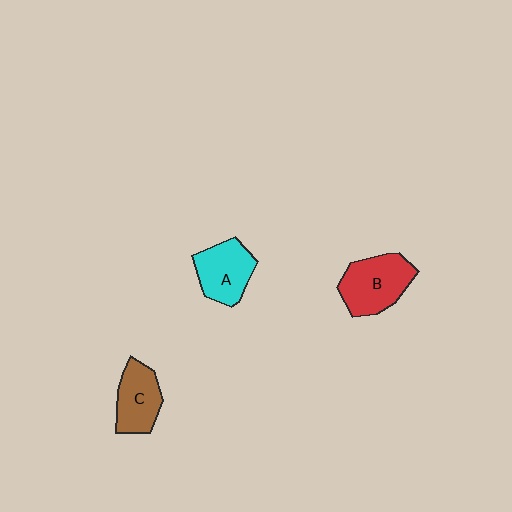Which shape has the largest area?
Shape B (red).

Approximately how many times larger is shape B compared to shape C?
Approximately 1.3 times.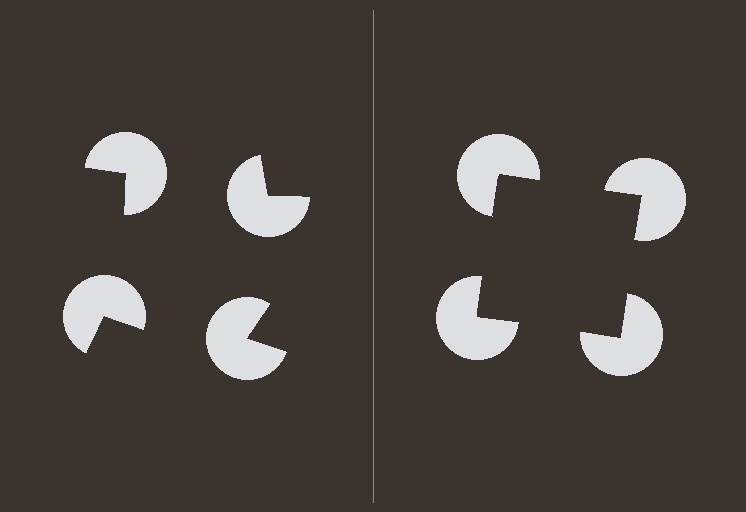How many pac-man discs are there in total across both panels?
8 — 4 on each side.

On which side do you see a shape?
An illusory square appears on the right side. On the left side the wedge cuts are rotated, so no coherent shape forms.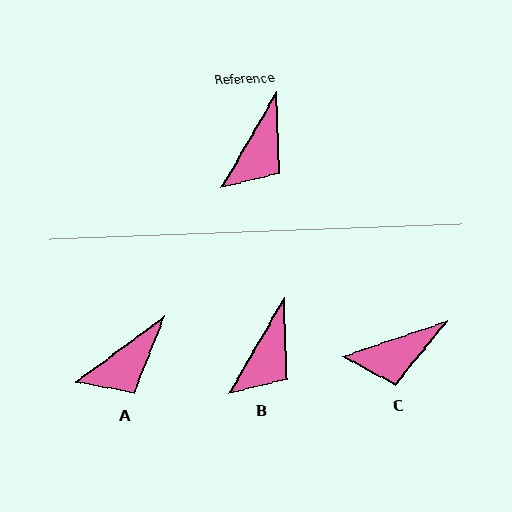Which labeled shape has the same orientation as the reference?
B.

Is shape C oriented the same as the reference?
No, it is off by about 41 degrees.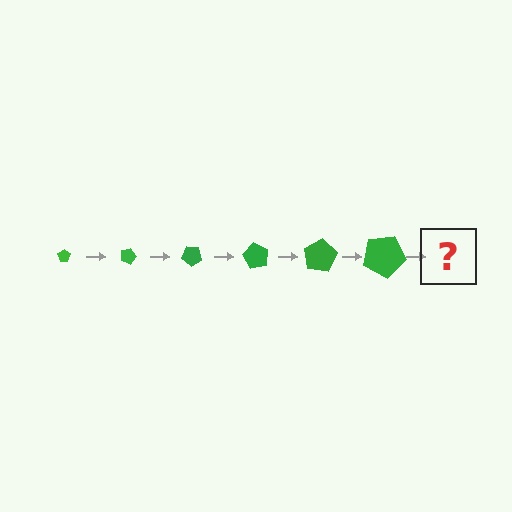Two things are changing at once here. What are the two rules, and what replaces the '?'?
The two rules are that the pentagon grows larger each step and it rotates 20 degrees each step. The '?' should be a pentagon, larger than the previous one and rotated 120 degrees from the start.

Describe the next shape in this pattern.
It should be a pentagon, larger than the previous one and rotated 120 degrees from the start.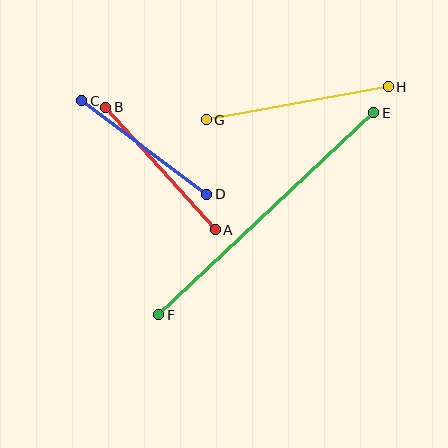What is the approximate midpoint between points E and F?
The midpoint is at approximately (266, 214) pixels.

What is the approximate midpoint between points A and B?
The midpoint is at approximately (160, 168) pixels.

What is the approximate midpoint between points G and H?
The midpoint is at approximately (297, 103) pixels.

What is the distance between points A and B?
The distance is approximately 164 pixels.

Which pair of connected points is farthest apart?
Points E and F are farthest apart.